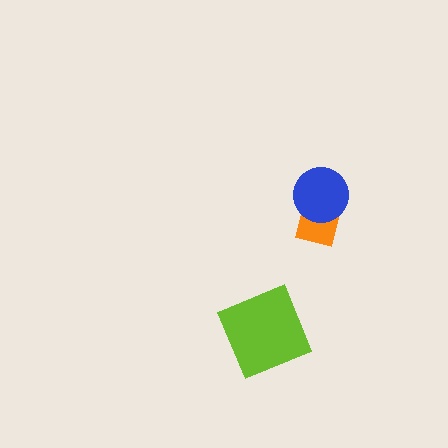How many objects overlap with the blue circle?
1 object overlaps with the blue circle.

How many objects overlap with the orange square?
1 object overlaps with the orange square.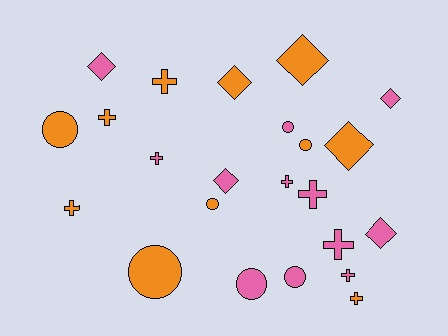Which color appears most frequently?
Pink, with 12 objects.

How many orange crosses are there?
There are 4 orange crosses.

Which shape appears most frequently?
Cross, with 9 objects.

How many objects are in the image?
There are 23 objects.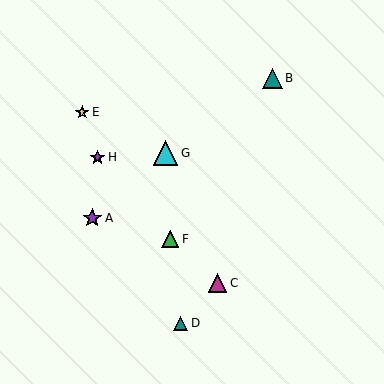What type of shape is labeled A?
Shape A is a purple star.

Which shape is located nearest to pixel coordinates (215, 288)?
The magenta triangle (labeled C) at (217, 283) is nearest to that location.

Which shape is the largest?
The cyan triangle (labeled G) is the largest.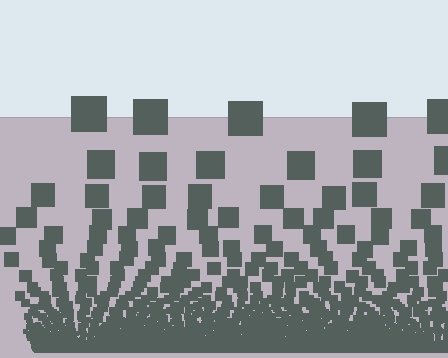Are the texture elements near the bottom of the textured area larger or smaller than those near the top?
Smaller. The gradient is inverted — elements near the bottom are smaller and denser.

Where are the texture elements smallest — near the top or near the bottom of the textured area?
Near the bottom.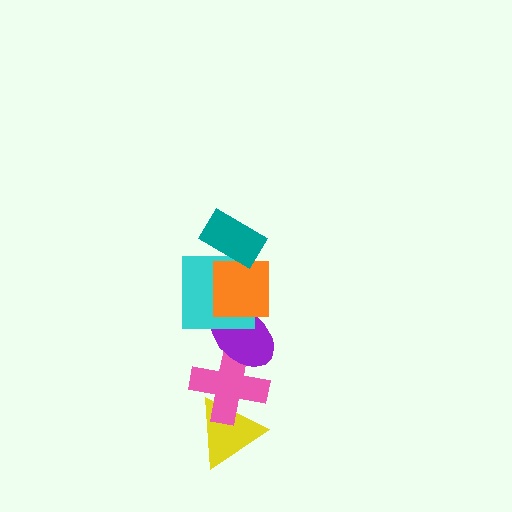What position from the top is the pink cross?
The pink cross is 5th from the top.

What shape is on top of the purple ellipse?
The cyan square is on top of the purple ellipse.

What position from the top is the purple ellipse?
The purple ellipse is 4th from the top.